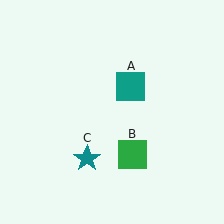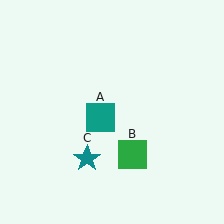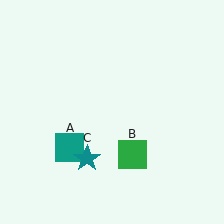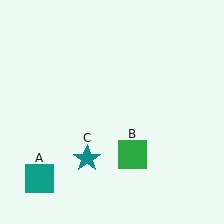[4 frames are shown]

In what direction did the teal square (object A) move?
The teal square (object A) moved down and to the left.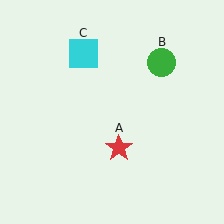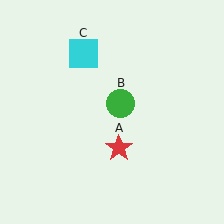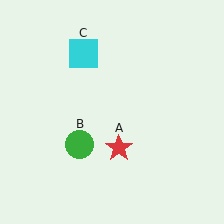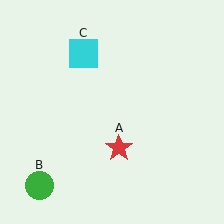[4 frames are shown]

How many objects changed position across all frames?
1 object changed position: green circle (object B).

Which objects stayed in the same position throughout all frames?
Red star (object A) and cyan square (object C) remained stationary.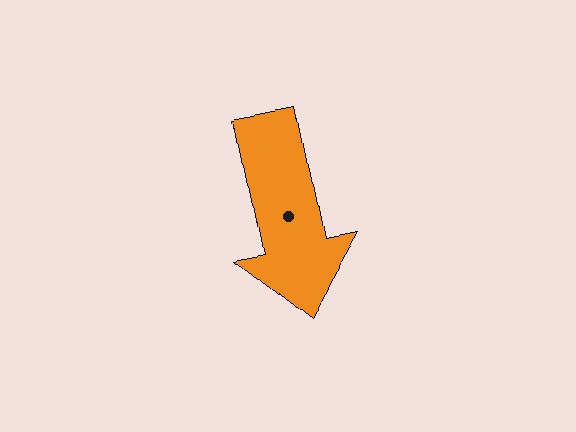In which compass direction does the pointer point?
South.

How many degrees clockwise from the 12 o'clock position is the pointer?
Approximately 169 degrees.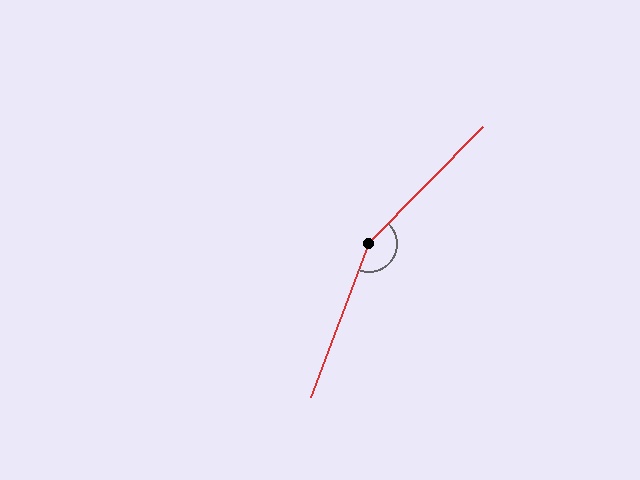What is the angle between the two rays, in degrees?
Approximately 156 degrees.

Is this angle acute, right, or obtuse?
It is obtuse.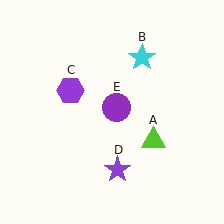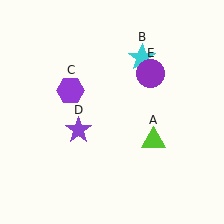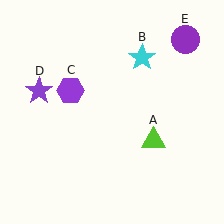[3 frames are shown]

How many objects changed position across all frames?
2 objects changed position: purple star (object D), purple circle (object E).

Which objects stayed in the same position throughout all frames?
Lime triangle (object A) and cyan star (object B) and purple hexagon (object C) remained stationary.